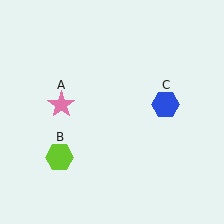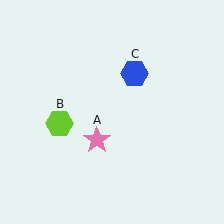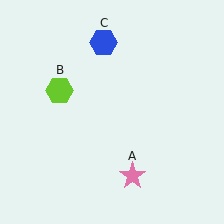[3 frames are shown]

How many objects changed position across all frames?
3 objects changed position: pink star (object A), lime hexagon (object B), blue hexagon (object C).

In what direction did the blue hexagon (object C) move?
The blue hexagon (object C) moved up and to the left.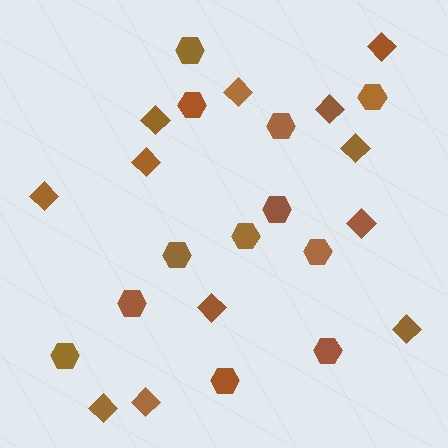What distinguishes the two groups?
There are 2 groups: one group of hexagons (12) and one group of diamonds (12).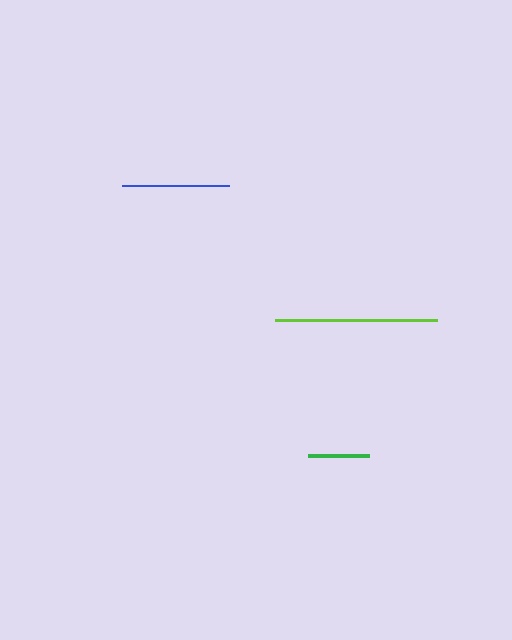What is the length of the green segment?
The green segment is approximately 61 pixels long.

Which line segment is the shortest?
The green line is the shortest at approximately 61 pixels.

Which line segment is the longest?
The lime line is the longest at approximately 161 pixels.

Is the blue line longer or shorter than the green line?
The blue line is longer than the green line.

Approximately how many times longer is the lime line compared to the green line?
The lime line is approximately 2.7 times the length of the green line.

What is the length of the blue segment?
The blue segment is approximately 107 pixels long.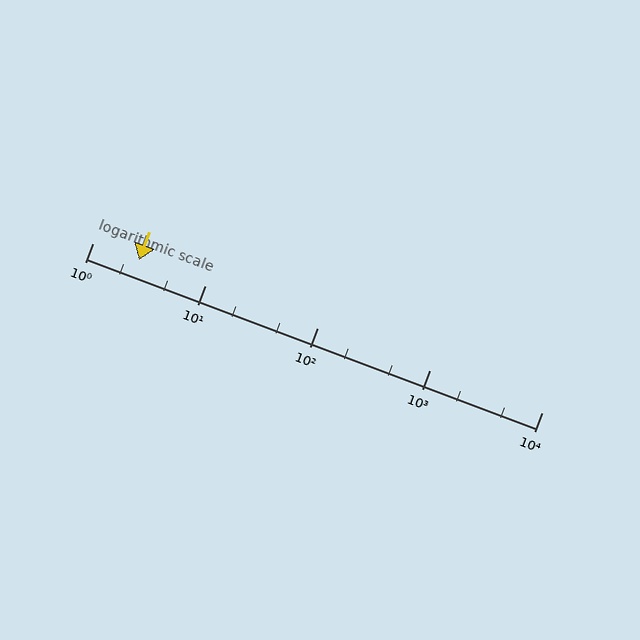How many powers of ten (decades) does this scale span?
The scale spans 4 decades, from 1 to 10000.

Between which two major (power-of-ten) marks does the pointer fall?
The pointer is between 1 and 10.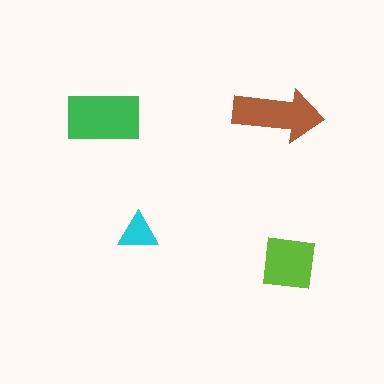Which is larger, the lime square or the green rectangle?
The green rectangle.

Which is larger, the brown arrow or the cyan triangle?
The brown arrow.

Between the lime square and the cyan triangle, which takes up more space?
The lime square.